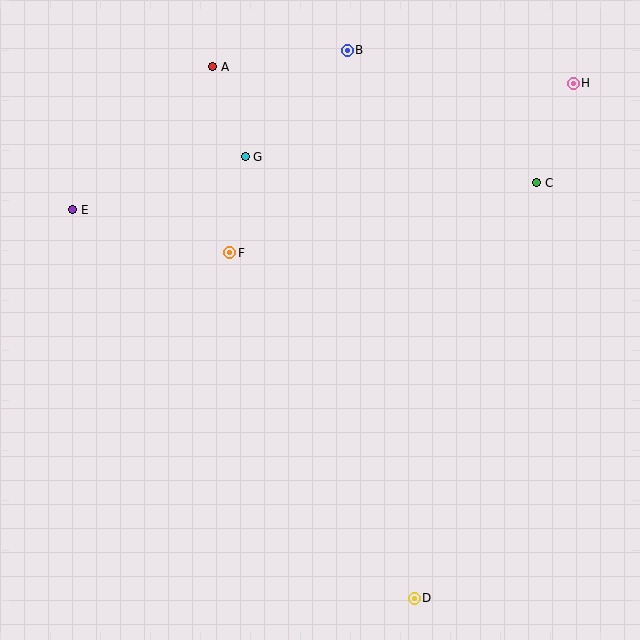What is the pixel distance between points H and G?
The distance between H and G is 336 pixels.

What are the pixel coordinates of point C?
Point C is at (537, 183).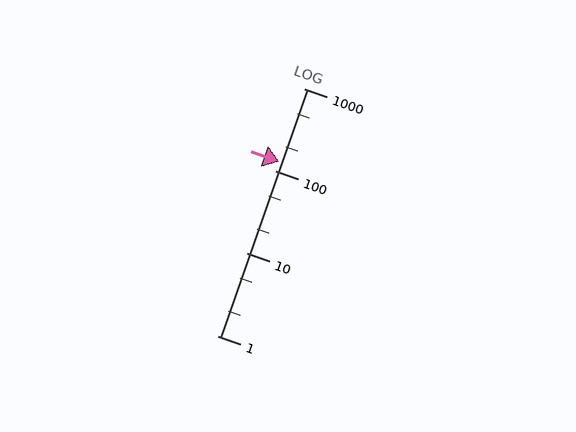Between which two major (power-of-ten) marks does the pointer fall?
The pointer is between 100 and 1000.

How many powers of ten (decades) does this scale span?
The scale spans 3 decades, from 1 to 1000.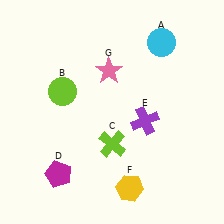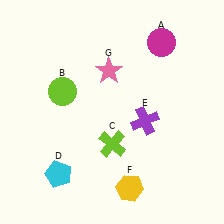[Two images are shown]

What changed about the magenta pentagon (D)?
In Image 1, D is magenta. In Image 2, it changed to cyan.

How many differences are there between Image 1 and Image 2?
There are 2 differences between the two images.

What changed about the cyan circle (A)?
In Image 1, A is cyan. In Image 2, it changed to magenta.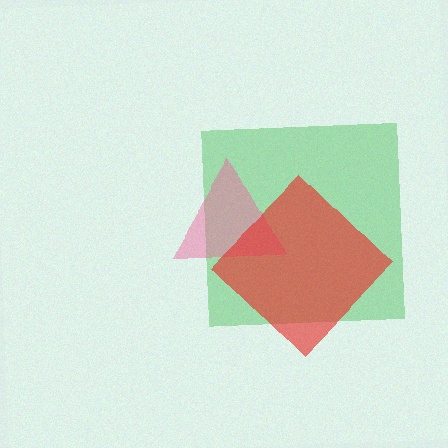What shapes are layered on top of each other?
The layered shapes are: a green square, a pink triangle, a red diamond.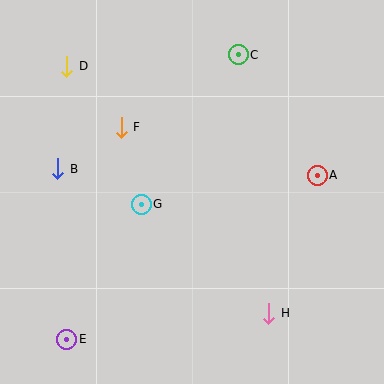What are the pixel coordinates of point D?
Point D is at (67, 66).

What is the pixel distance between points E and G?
The distance between E and G is 154 pixels.